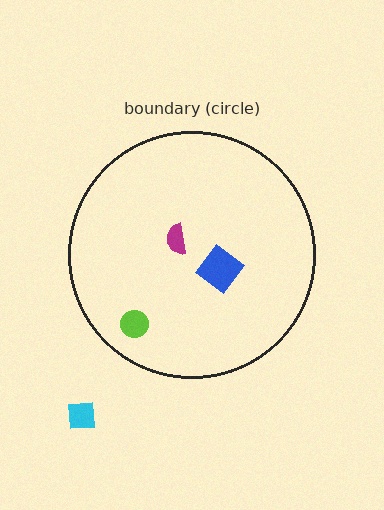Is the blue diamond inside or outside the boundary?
Inside.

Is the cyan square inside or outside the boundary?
Outside.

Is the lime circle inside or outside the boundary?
Inside.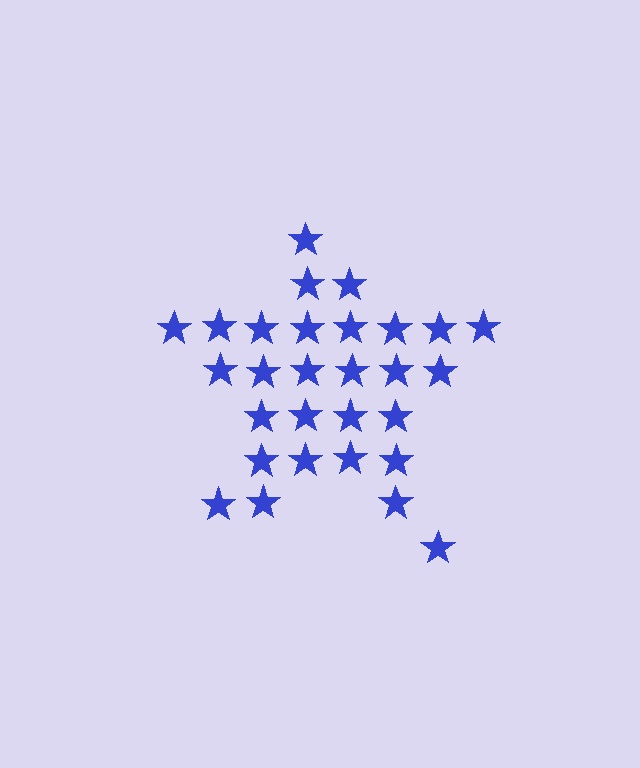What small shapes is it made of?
It is made of small stars.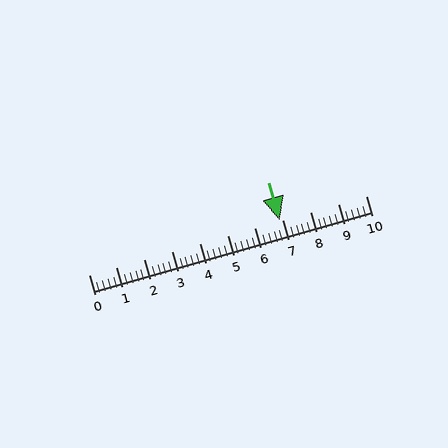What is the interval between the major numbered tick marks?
The major tick marks are spaced 1 units apart.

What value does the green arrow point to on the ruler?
The green arrow points to approximately 6.9.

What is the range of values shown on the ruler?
The ruler shows values from 0 to 10.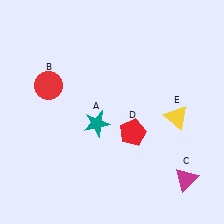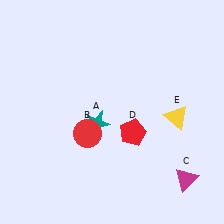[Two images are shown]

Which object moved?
The red circle (B) moved down.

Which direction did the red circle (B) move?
The red circle (B) moved down.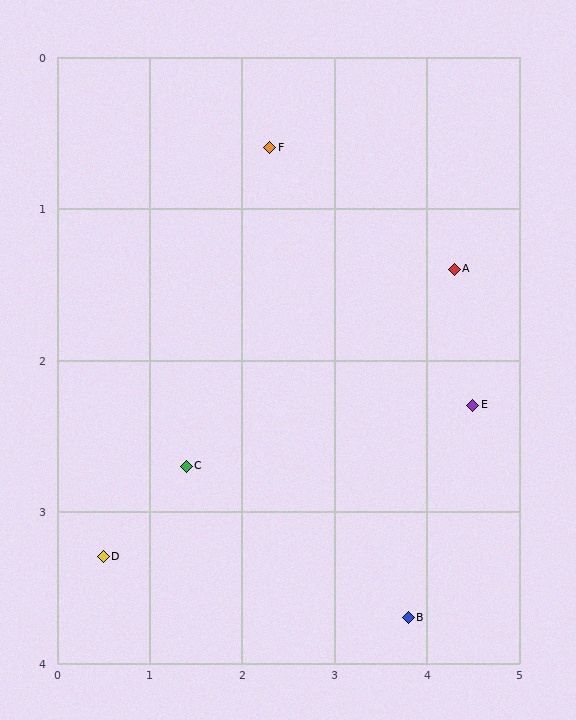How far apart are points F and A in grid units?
Points F and A are about 2.2 grid units apart.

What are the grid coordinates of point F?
Point F is at approximately (2.3, 0.6).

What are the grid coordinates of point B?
Point B is at approximately (3.8, 3.7).